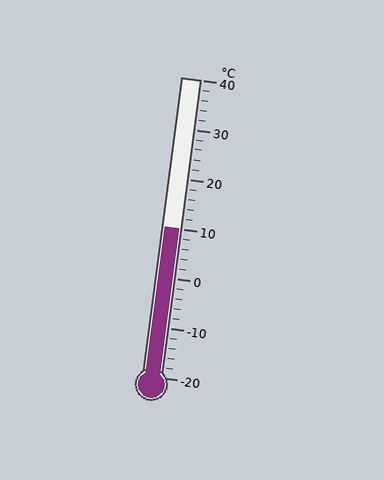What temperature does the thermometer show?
The thermometer shows approximately 10°C.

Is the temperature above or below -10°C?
The temperature is above -10°C.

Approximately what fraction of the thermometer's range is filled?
The thermometer is filled to approximately 50% of its range.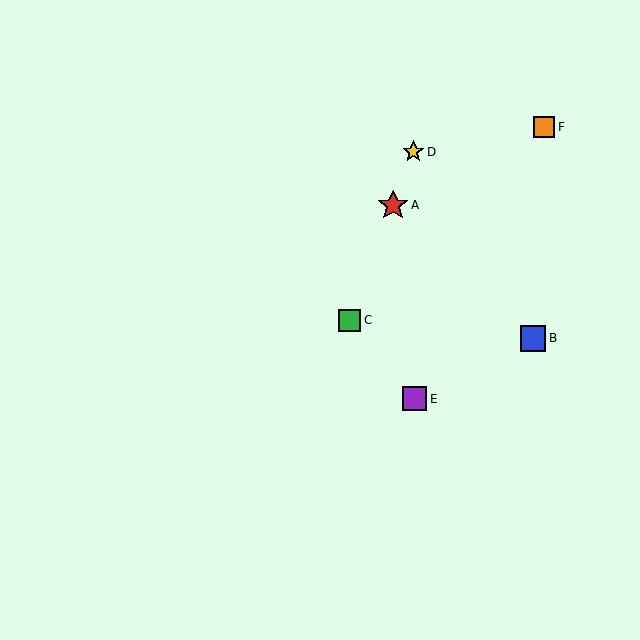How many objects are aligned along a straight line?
3 objects (A, C, D) are aligned along a straight line.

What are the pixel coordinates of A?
Object A is at (393, 205).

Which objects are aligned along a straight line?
Objects A, C, D are aligned along a straight line.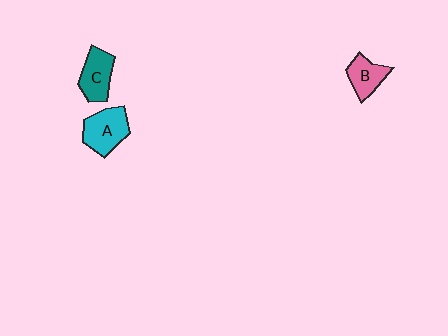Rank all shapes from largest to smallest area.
From largest to smallest: A (cyan), C (teal), B (pink).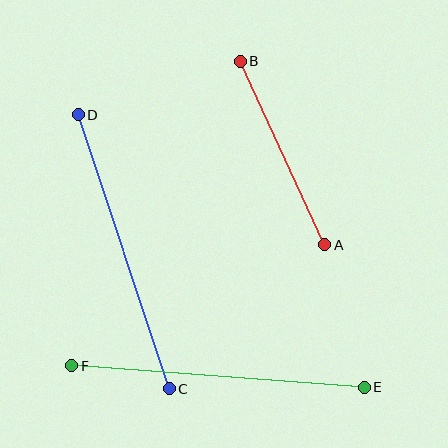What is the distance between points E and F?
The distance is approximately 293 pixels.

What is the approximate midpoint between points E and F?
The midpoint is at approximately (218, 376) pixels.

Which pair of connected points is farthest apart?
Points E and F are farthest apart.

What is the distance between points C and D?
The distance is approximately 289 pixels.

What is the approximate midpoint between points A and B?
The midpoint is at approximately (282, 153) pixels.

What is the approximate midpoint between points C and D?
The midpoint is at approximately (124, 252) pixels.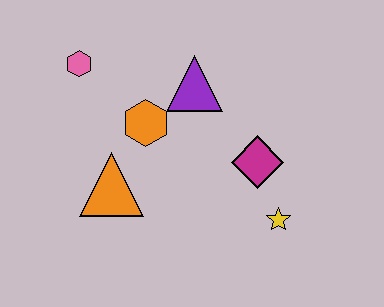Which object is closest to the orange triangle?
The orange hexagon is closest to the orange triangle.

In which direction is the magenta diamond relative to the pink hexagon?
The magenta diamond is to the right of the pink hexagon.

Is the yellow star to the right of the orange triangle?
Yes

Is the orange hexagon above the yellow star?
Yes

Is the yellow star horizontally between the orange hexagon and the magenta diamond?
No